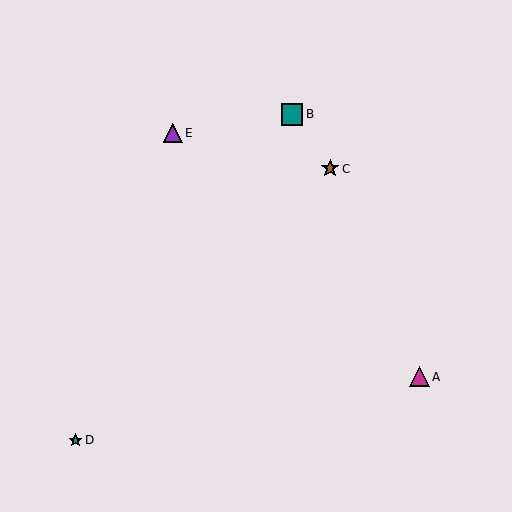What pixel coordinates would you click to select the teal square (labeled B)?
Click at (292, 114) to select the teal square B.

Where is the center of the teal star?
The center of the teal star is at (75, 440).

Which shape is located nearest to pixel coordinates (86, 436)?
The teal star (labeled D) at (75, 440) is nearest to that location.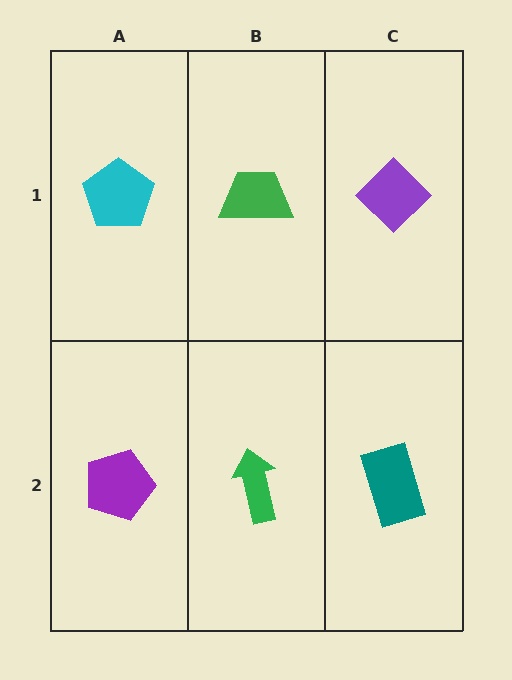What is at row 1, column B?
A green trapezoid.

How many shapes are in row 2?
3 shapes.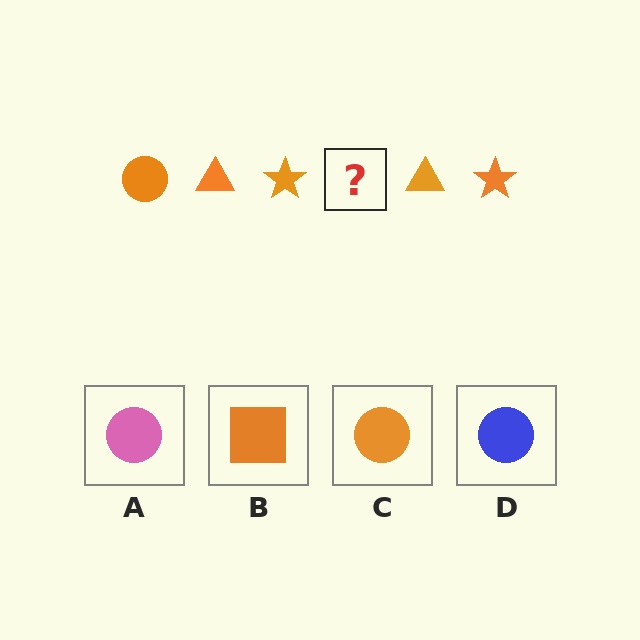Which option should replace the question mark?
Option C.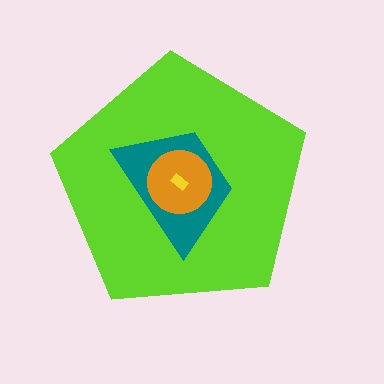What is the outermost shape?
The lime pentagon.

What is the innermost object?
The yellow rectangle.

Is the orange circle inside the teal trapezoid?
Yes.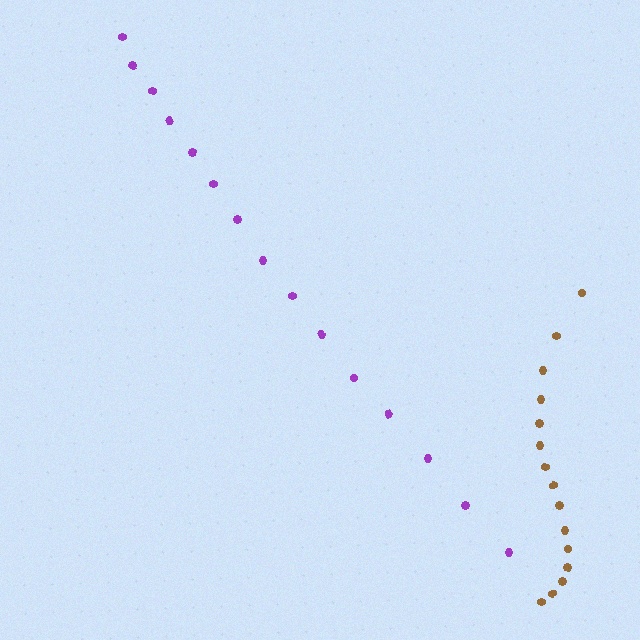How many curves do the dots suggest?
There are 2 distinct paths.